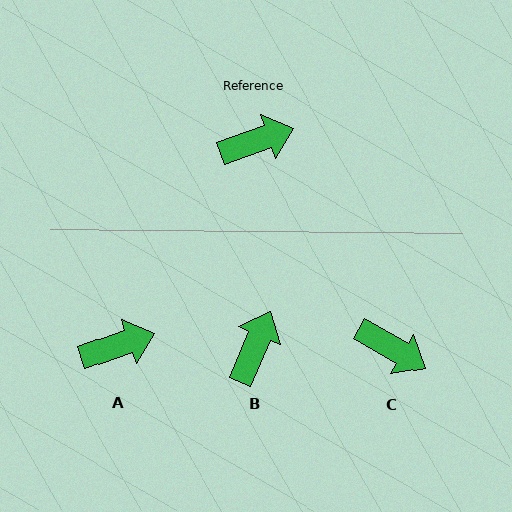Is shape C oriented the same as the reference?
No, it is off by about 49 degrees.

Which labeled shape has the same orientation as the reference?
A.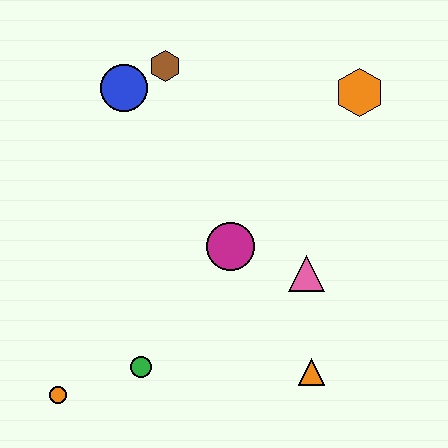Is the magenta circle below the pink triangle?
No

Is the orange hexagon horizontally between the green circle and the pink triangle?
No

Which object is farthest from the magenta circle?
The orange circle is farthest from the magenta circle.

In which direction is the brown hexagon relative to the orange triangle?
The brown hexagon is above the orange triangle.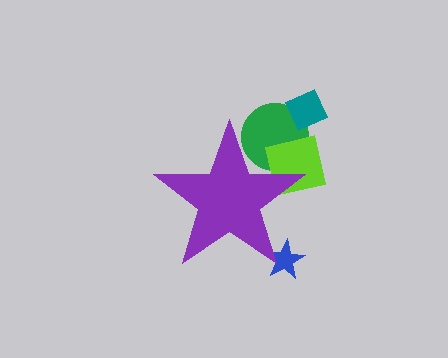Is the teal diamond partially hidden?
No, the teal diamond is fully visible.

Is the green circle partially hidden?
Yes, the green circle is partially hidden behind the purple star.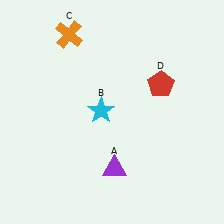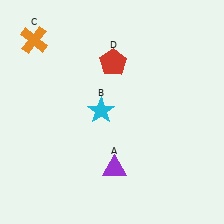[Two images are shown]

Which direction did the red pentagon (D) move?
The red pentagon (D) moved left.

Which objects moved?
The objects that moved are: the orange cross (C), the red pentagon (D).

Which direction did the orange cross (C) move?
The orange cross (C) moved left.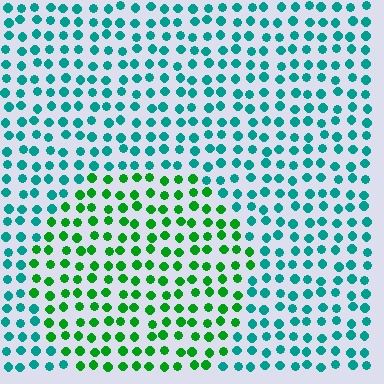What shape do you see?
I see a circle.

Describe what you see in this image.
The image is filled with small teal elements in a uniform arrangement. A circle-shaped region is visible where the elements are tinted to a slightly different hue, forming a subtle color boundary.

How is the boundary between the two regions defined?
The boundary is defined purely by a slight shift in hue (about 46 degrees). Spacing, size, and orientation are identical on both sides.